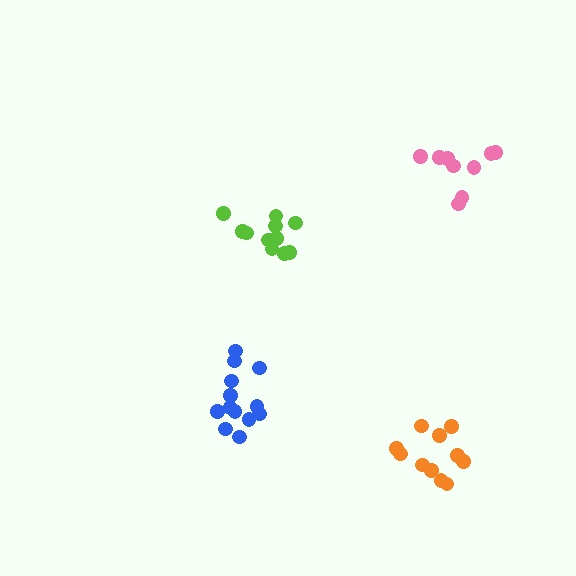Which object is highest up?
The pink cluster is topmost.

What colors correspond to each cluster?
The clusters are colored: pink, lime, orange, blue.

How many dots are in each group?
Group 1: 9 dots, Group 2: 11 dots, Group 3: 11 dots, Group 4: 13 dots (44 total).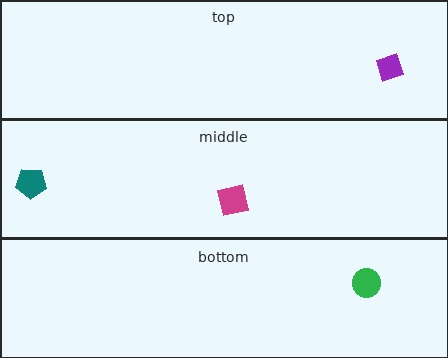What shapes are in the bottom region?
The green circle.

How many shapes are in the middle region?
2.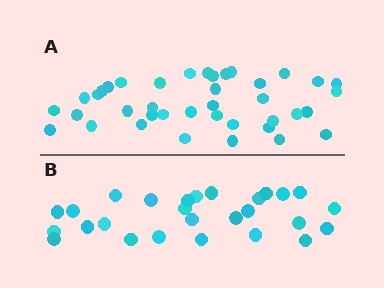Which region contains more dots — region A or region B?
Region A (the top region) has more dots.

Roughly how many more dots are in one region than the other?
Region A has roughly 12 or so more dots than region B.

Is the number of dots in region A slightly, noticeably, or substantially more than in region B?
Region A has noticeably more, but not dramatically so. The ratio is roughly 1.4 to 1.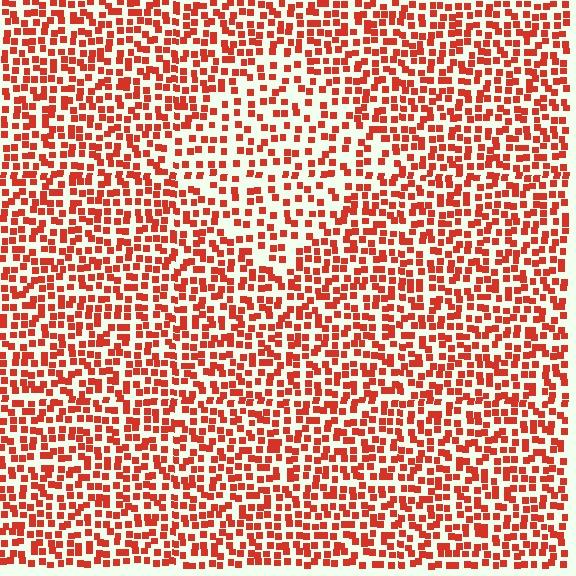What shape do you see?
I see a diamond.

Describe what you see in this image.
The image contains small red elements arranged at two different densities. A diamond-shaped region is visible where the elements are less densely packed than the surrounding area.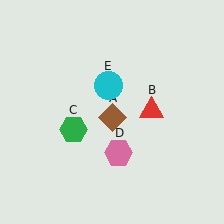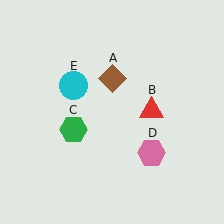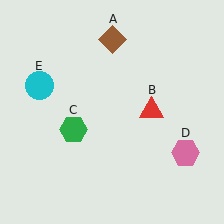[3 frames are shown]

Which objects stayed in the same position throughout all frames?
Red triangle (object B) and green hexagon (object C) remained stationary.